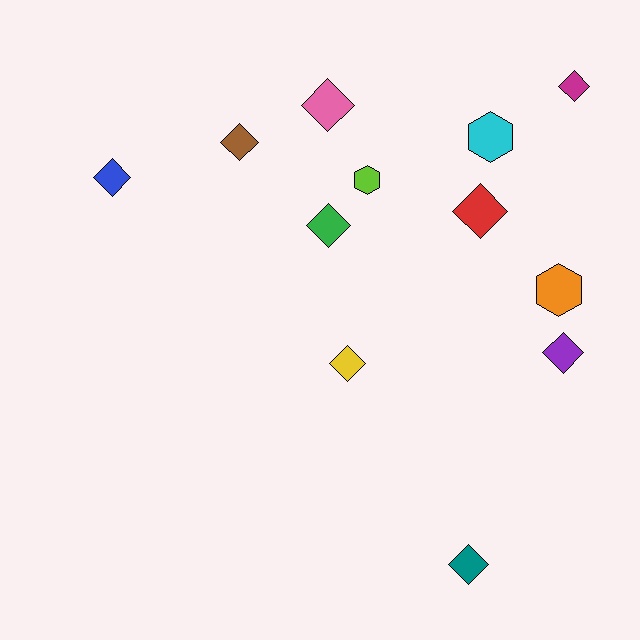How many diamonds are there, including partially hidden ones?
There are 9 diamonds.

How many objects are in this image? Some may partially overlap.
There are 12 objects.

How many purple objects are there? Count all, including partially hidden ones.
There is 1 purple object.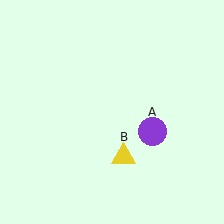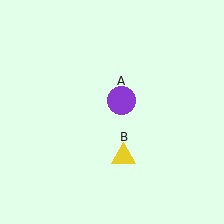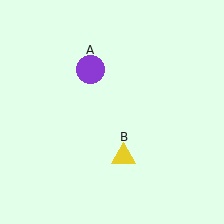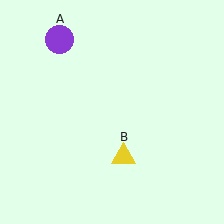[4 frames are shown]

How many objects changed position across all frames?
1 object changed position: purple circle (object A).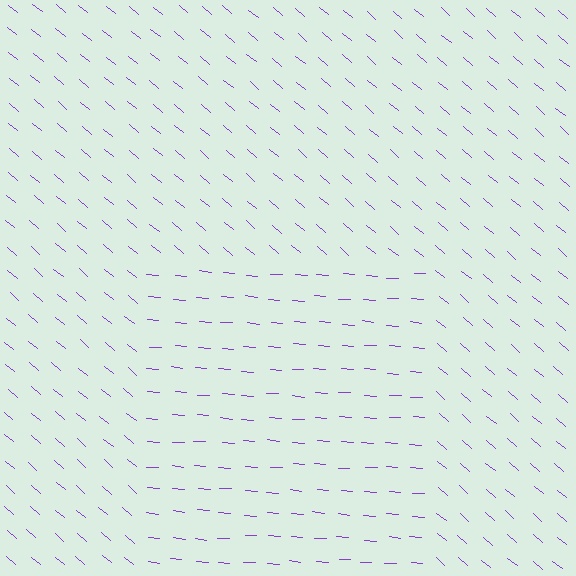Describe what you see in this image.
The image is filled with small purple line segments. A rectangle region in the image has lines oriented differently from the surrounding lines, creating a visible texture boundary.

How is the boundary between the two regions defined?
The boundary is defined purely by a change in line orientation (approximately 36 degrees difference). All lines are the same color and thickness.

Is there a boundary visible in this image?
Yes, there is a texture boundary formed by a change in line orientation.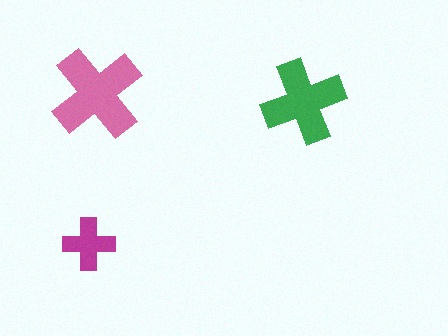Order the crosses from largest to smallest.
the pink one, the green one, the magenta one.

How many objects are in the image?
There are 3 objects in the image.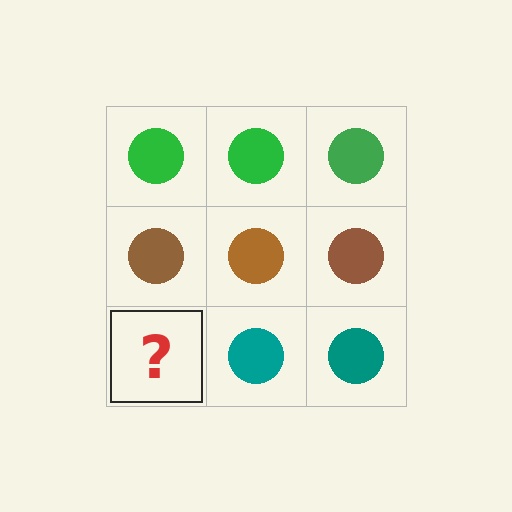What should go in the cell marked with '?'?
The missing cell should contain a teal circle.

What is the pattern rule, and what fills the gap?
The rule is that each row has a consistent color. The gap should be filled with a teal circle.